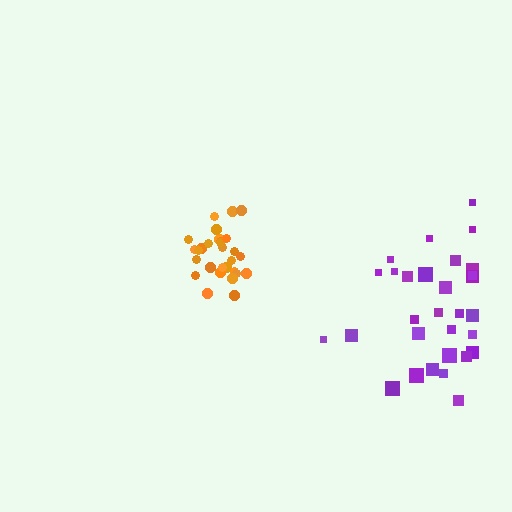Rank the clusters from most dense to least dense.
orange, purple.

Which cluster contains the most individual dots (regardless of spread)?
Purple (30).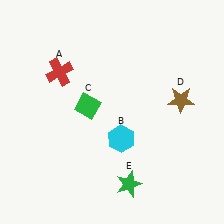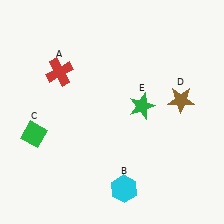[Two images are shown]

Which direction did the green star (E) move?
The green star (E) moved up.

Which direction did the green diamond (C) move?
The green diamond (C) moved left.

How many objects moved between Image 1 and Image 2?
3 objects moved between the two images.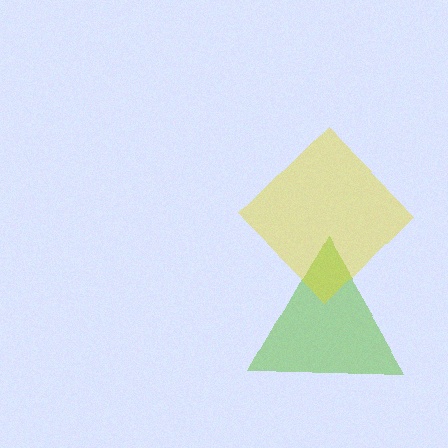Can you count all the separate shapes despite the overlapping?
Yes, there are 2 separate shapes.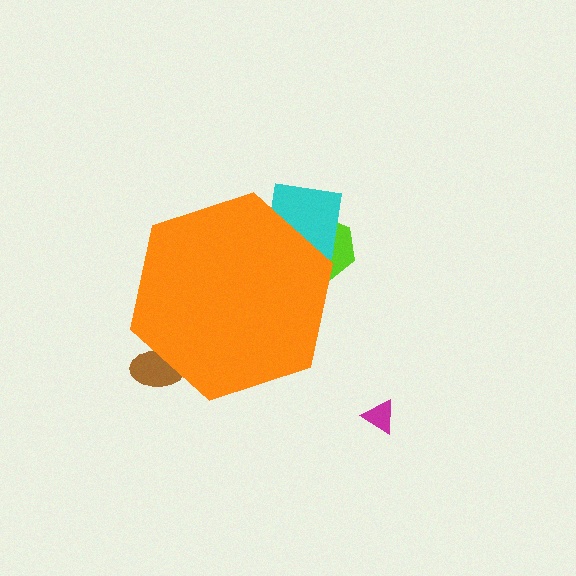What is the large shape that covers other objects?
An orange hexagon.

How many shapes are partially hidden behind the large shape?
3 shapes are partially hidden.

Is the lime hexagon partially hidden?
Yes, the lime hexagon is partially hidden behind the orange hexagon.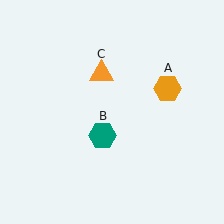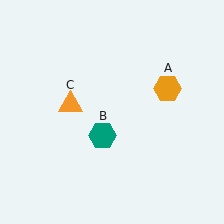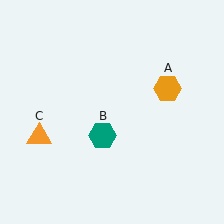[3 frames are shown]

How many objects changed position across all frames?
1 object changed position: orange triangle (object C).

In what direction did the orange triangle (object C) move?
The orange triangle (object C) moved down and to the left.